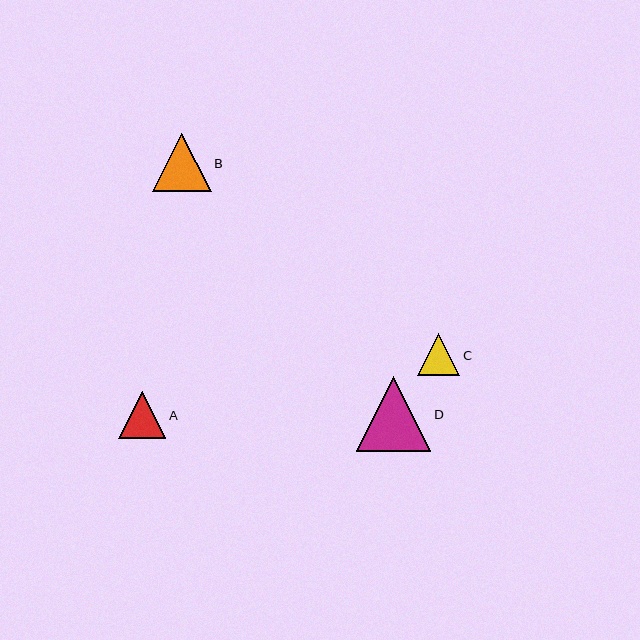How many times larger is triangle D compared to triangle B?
Triangle D is approximately 1.3 times the size of triangle B.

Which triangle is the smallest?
Triangle C is the smallest with a size of approximately 42 pixels.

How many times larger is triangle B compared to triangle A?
Triangle B is approximately 1.3 times the size of triangle A.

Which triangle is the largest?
Triangle D is the largest with a size of approximately 75 pixels.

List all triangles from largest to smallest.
From largest to smallest: D, B, A, C.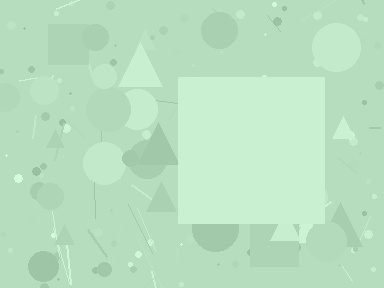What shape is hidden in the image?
A square is hidden in the image.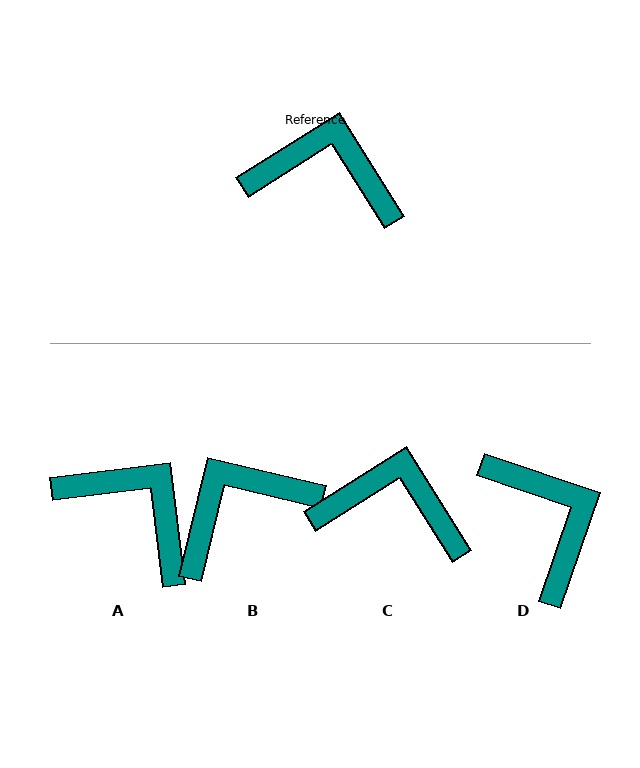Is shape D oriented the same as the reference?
No, it is off by about 51 degrees.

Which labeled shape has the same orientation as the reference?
C.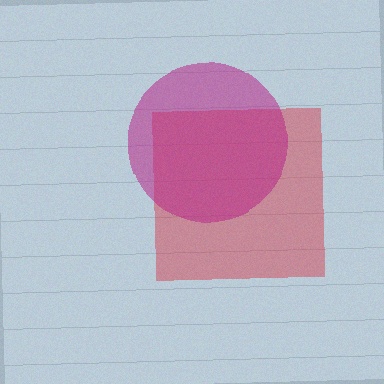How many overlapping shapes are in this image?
There are 2 overlapping shapes in the image.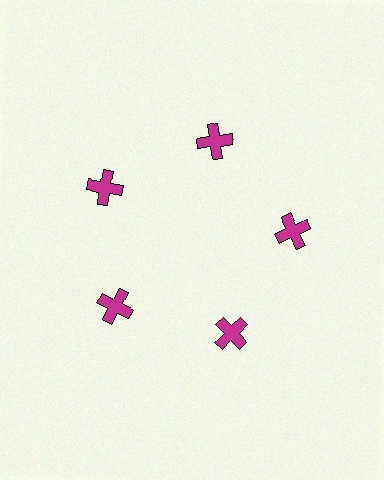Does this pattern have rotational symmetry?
Yes, this pattern has 5-fold rotational symmetry. It looks the same after rotating 72 degrees around the center.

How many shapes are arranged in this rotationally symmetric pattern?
There are 5 shapes, arranged in 5 groups of 1.